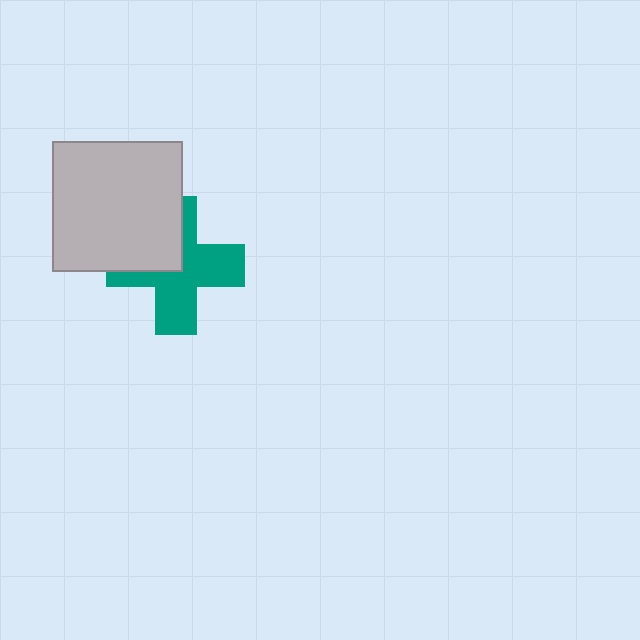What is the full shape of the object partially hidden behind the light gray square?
The partially hidden object is a teal cross.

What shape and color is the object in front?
The object in front is a light gray square.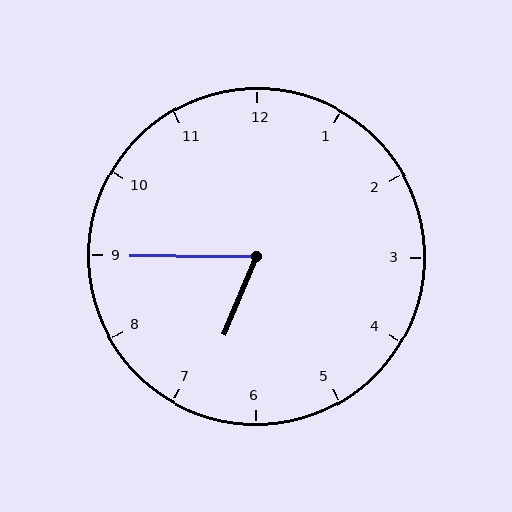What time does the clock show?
6:45.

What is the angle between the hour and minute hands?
Approximately 68 degrees.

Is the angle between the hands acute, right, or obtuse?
It is acute.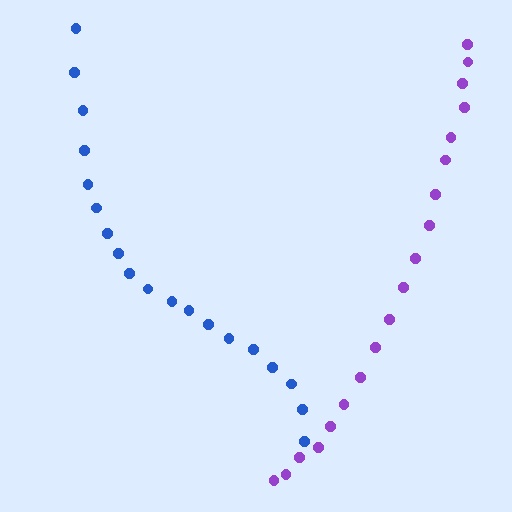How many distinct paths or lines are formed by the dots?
There are 2 distinct paths.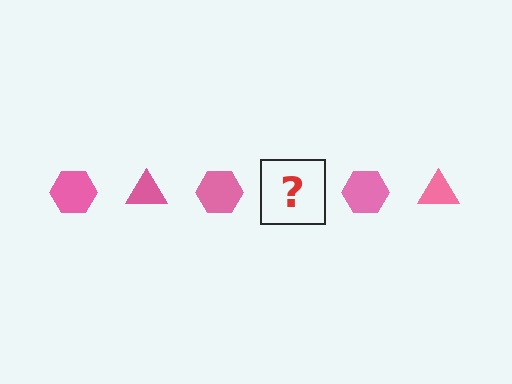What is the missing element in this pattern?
The missing element is a pink triangle.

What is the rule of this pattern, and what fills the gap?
The rule is that the pattern cycles through hexagon, triangle shapes in pink. The gap should be filled with a pink triangle.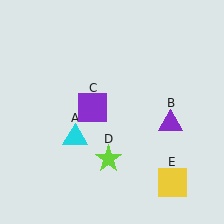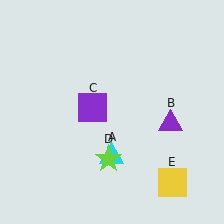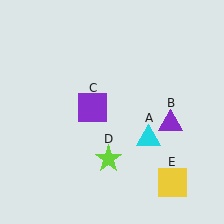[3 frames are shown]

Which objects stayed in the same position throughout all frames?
Purple triangle (object B) and purple square (object C) and lime star (object D) and yellow square (object E) remained stationary.